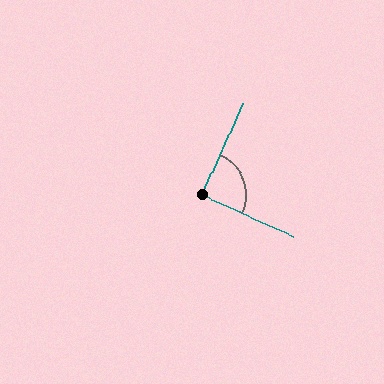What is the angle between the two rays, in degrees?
Approximately 90 degrees.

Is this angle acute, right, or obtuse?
It is approximately a right angle.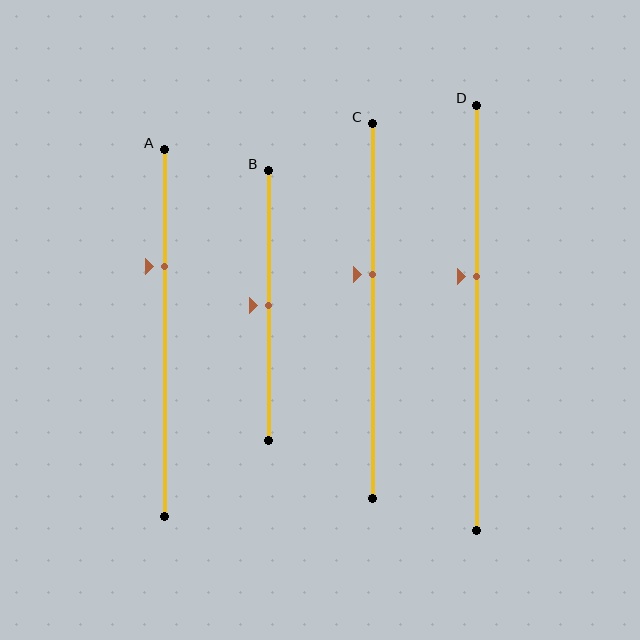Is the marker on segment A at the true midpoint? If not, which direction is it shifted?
No, the marker on segment A is shifted upward by about 18% of the segment length.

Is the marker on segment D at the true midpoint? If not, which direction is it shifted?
No, the marker on segment D is shifted upward by about 10% of the segment length.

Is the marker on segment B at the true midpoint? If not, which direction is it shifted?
Yes, the marker on segment B is at the true midpoint.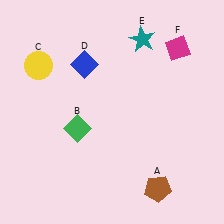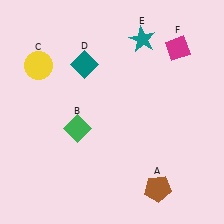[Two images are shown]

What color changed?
The diamond (D) changed from blue in Image 1 to teal in Image 2.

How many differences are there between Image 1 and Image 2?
There is 1 difference between the two images.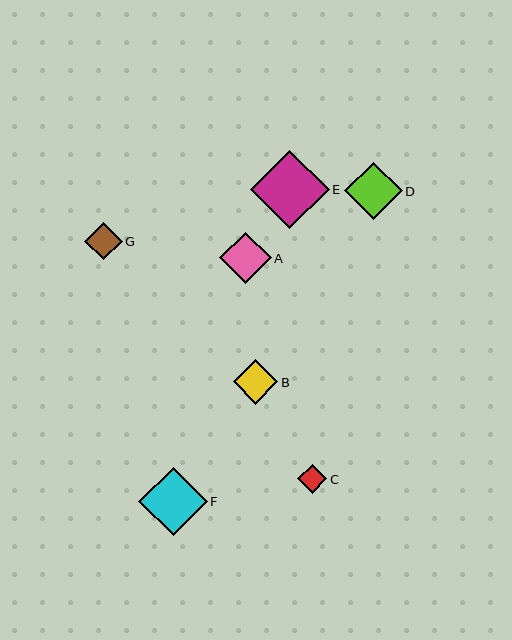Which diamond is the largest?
Diamond E is the largest with a size of approximately 78 pixels.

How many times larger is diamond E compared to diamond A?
Diamond E is approximately 1.5 times the size of diamond A.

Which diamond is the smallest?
Diamond C is the smallest with a size of approximately 29 pixels.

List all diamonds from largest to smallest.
From largest to smallest: E, F, D, A, B, G, C.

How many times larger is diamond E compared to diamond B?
Diamond E is approximately 1.8 times the size of diamond B.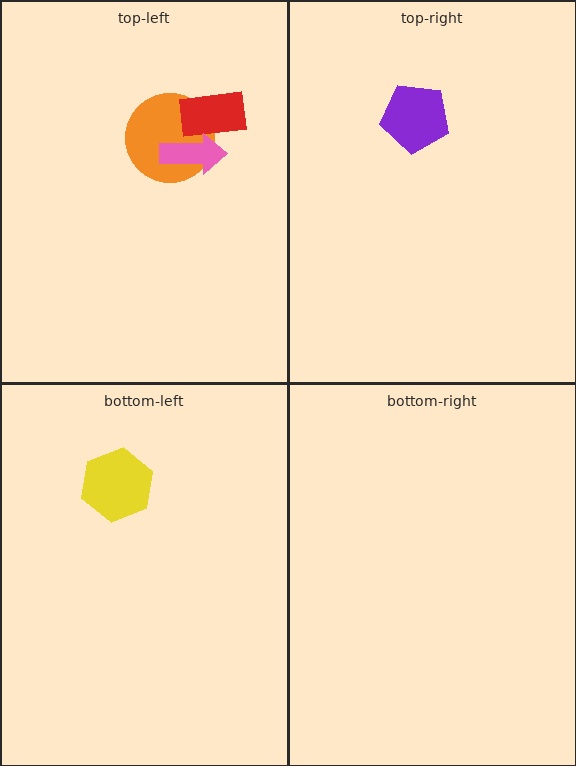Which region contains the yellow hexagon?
The bottom-left region.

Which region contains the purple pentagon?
The top-right region.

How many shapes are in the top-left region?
3.